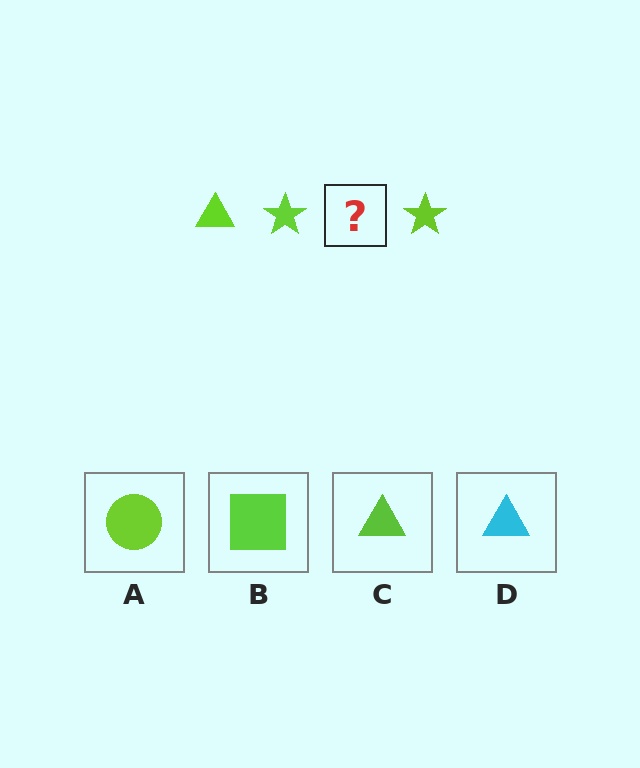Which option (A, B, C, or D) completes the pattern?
C.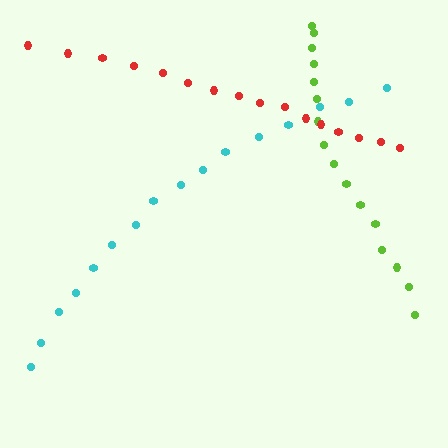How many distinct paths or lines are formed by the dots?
There are 3 distinct paths.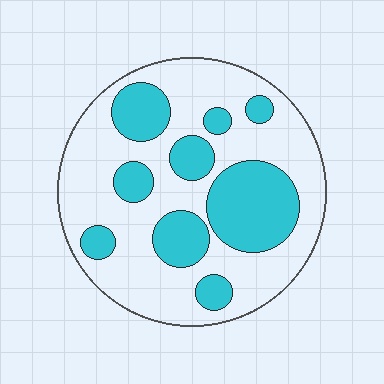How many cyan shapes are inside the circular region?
9.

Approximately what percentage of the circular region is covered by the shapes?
Approximately 35%.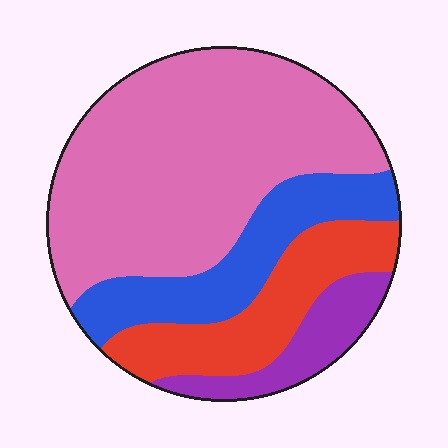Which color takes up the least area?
Purple, at roughly 10%.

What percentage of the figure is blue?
Blue covers about 20% of the figure.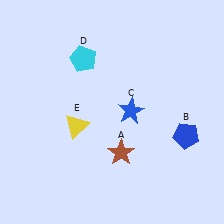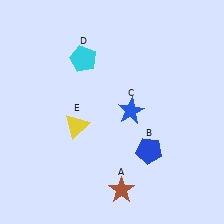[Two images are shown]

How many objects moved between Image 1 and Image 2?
2 objects moved between the two images.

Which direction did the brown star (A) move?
The brown star (A) moved down.